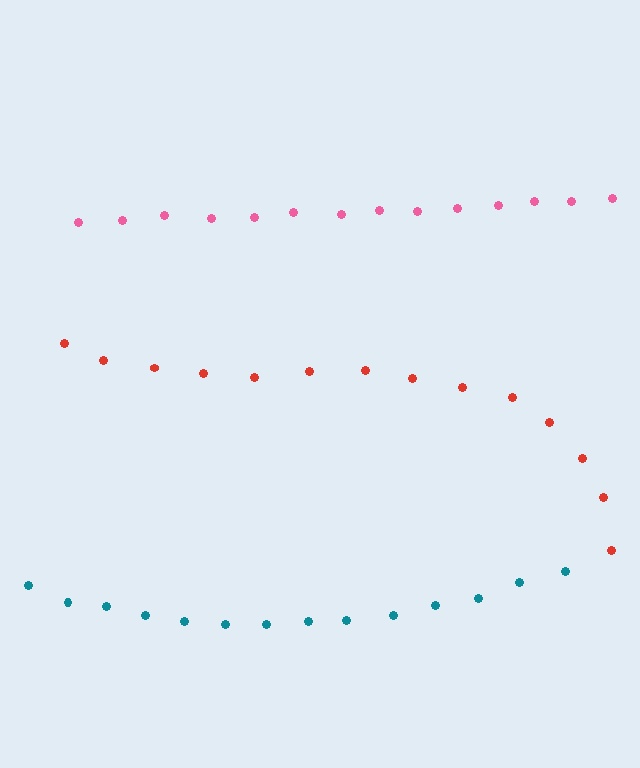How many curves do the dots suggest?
There are 3 distinct paths.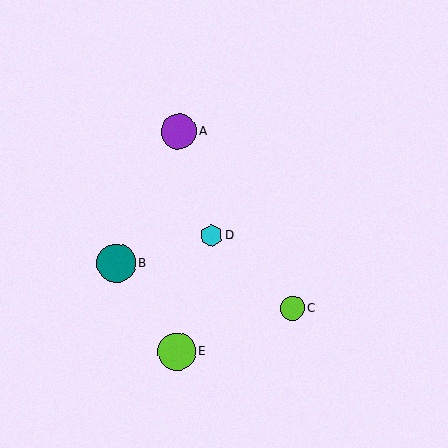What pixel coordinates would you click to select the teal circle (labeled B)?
Click at (116, 263) to select the teal circle B.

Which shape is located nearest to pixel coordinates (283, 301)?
The lime circle (labeled C) at (292, 308) is nearest to that location.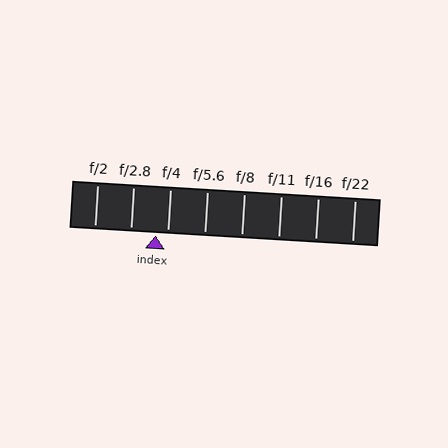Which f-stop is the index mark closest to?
The index mark is closest to f/4.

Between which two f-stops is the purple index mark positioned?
The index mark is between f/2.8 and f/4.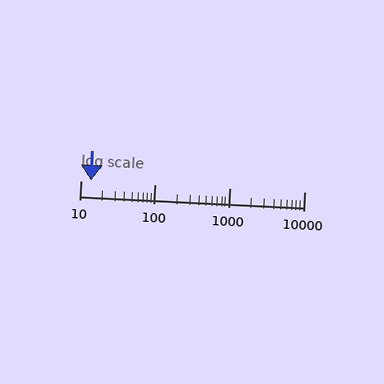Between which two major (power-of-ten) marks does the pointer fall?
The pointer is between 10 and 100.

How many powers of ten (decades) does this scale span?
The scale spans 3 decades, from 10 to 10000.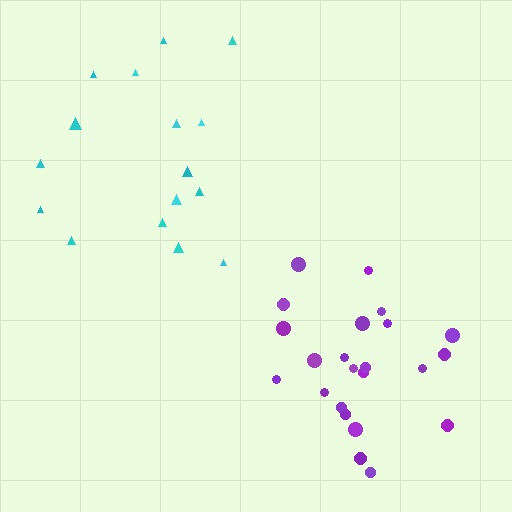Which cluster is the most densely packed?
Purple.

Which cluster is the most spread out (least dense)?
Cyan.